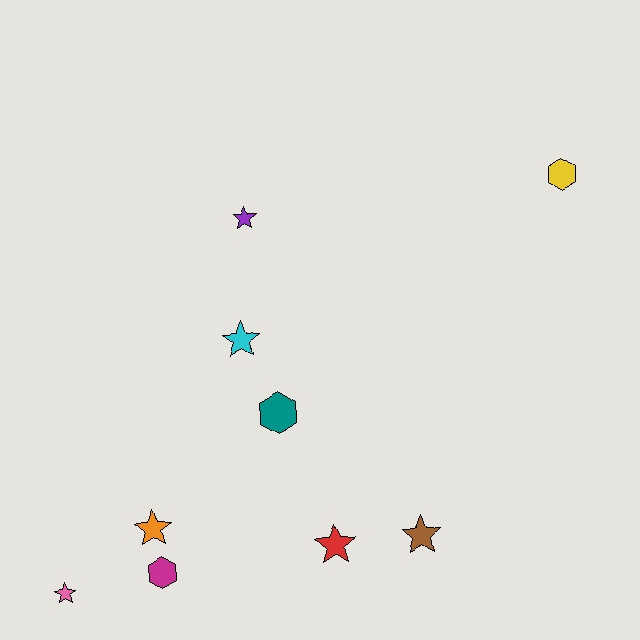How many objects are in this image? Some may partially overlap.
There are 9 objects.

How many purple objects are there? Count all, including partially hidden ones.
There is 1 purple object.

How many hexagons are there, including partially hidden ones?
There are 3 hexagons.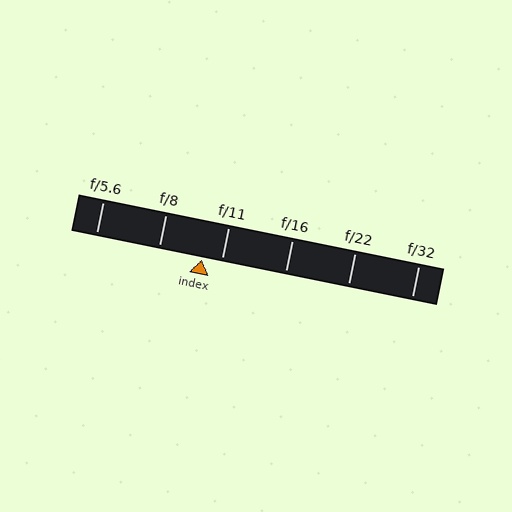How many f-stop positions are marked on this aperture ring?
There are 6 f-stop positions marked.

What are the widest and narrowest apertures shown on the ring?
The widest aperture shown is f/5.6 and the narrowest is f/32.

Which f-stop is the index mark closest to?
The index mark is closest to f/11.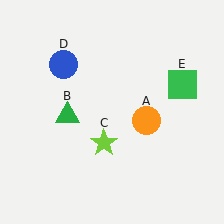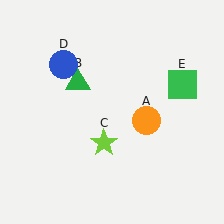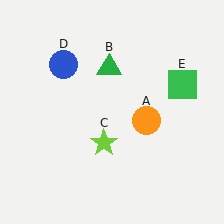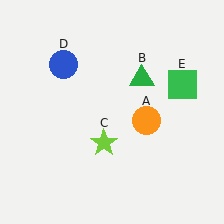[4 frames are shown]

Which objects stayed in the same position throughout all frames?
Orange circle (object A) and lime star (object C) and blue circle (object D) and green square (object E) remained stationary.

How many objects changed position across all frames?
1 object changed position: green triangle (object B).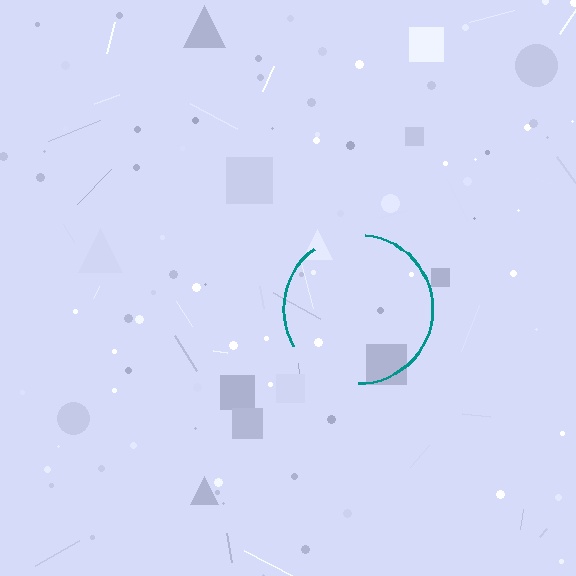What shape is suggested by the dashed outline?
The dashed outline suggests a circle.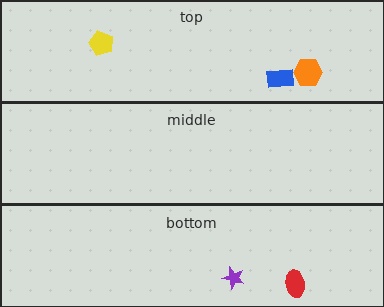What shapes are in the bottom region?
The purple star, the red ellipse.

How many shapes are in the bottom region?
2.